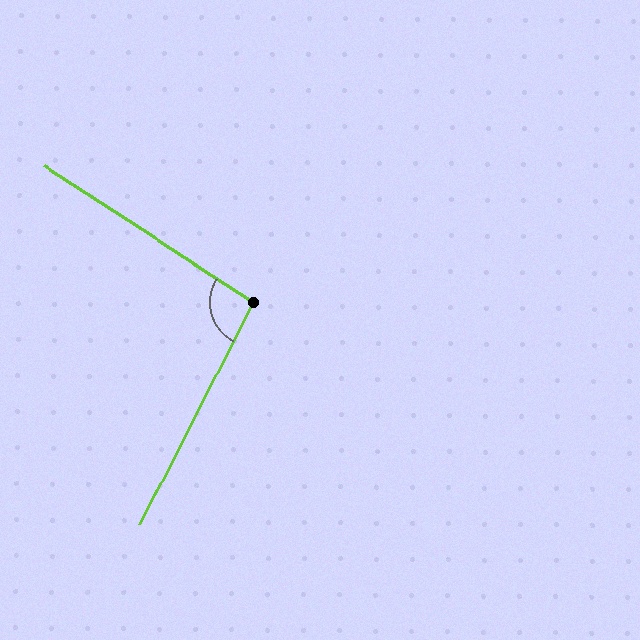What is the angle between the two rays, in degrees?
Approximately 96 degrees.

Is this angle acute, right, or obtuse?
It is obtuse.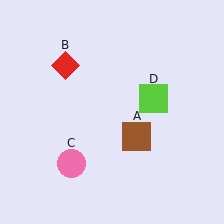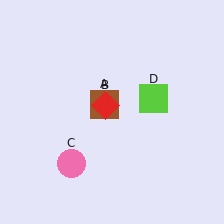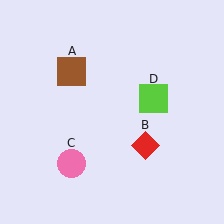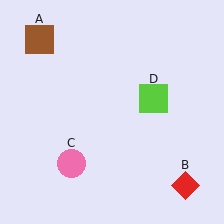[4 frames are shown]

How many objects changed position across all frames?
2 objects changed position: brown square (object A), red diamond (object B).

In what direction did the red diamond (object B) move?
The red diamond (object B) moved down and to the right.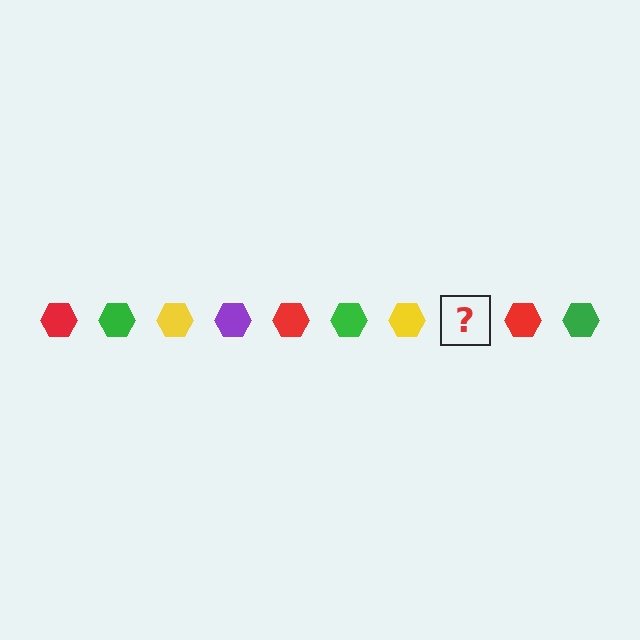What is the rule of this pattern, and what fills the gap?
The rule is that the pattern cycles through red, green, yellow, purple hexagons. The gap should be filled with a purple hexagon.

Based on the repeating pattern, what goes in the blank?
The blank should be a purple hexagon.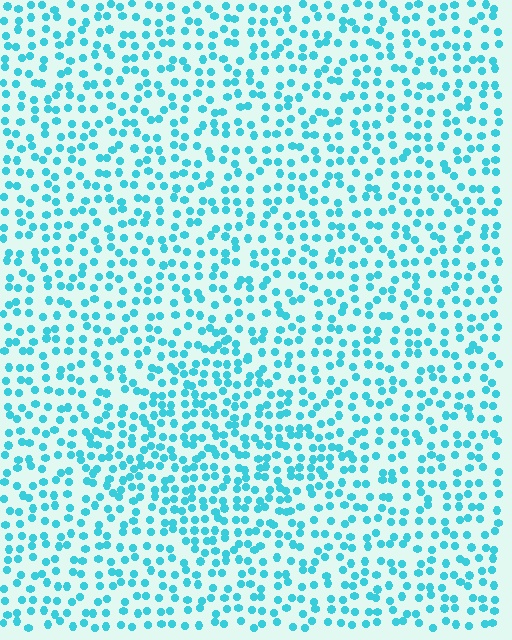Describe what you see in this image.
The image contains small cyan elements arranged at two different densities. A diamond-shaped region is visible where the elements are more densely packed than the surrounding area.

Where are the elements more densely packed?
The elements are more densely packed inside the diamond boundary.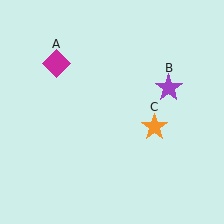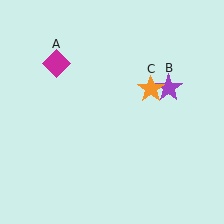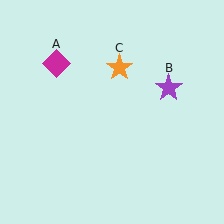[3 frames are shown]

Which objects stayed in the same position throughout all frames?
Magenta diamond (object A) and purple star (object B) remained stationary.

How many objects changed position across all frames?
1 object changed position: orange star (object C).